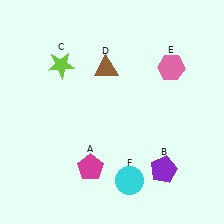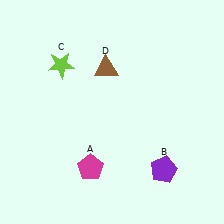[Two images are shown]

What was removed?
The cyan circle (F), the pink hexagon (E) were removed in Image 2.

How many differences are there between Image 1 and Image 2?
There are 2 differences between the two images.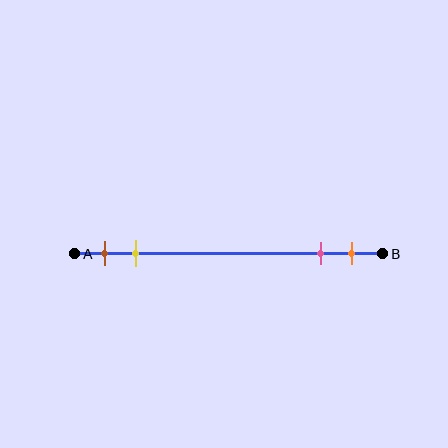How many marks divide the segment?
There are 4 marks dividing the segment.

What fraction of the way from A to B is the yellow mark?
The yellow mark is approximately 20% (0.2) of the way from A to B.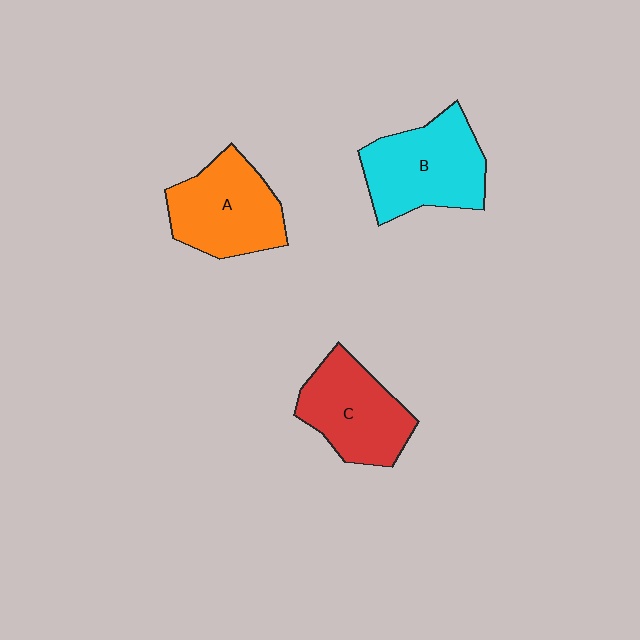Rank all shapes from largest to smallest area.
From largest to smallest: B (cyan), A (orange), C (red).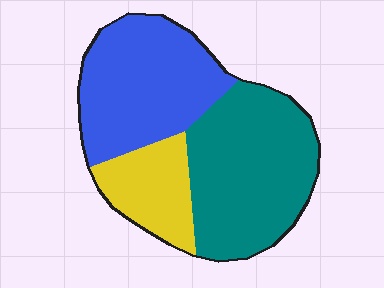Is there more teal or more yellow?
Teal.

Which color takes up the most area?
Teal, at roughly 45%.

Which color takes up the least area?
Yellow, at roughly 20%.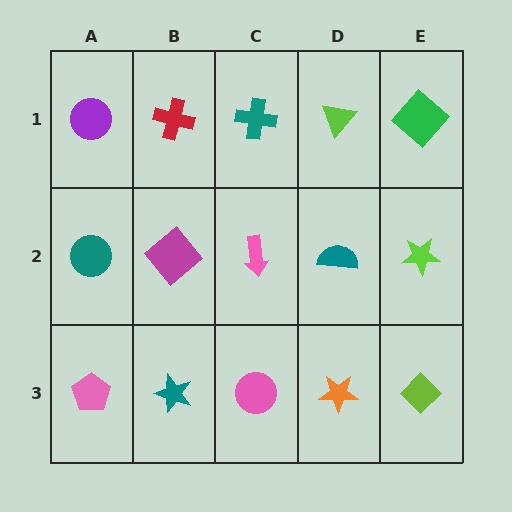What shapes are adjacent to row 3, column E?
A lime star (row 2, column E), an orange star (row 3, column D).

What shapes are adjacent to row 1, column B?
A magenta diamond (row 2, column B), a purple circle (row 1, column A), a teal cross (row 1, column C).